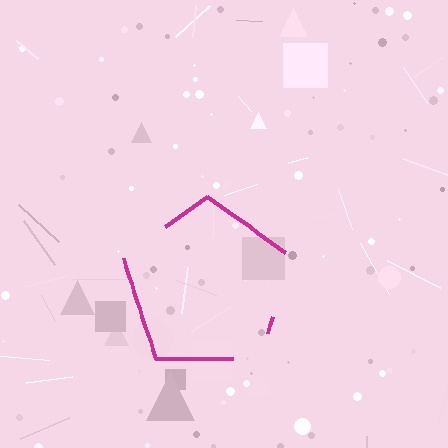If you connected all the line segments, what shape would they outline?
They would outline a pentagon.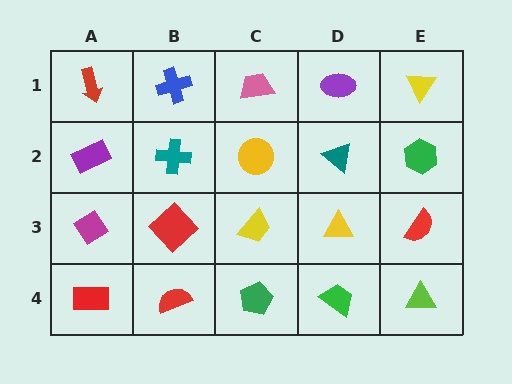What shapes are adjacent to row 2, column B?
A blue cross (row 1, column B), a red diamond (row 3, column B), a purple rectangle (row 2, column A), a yellow circle (row 2, column C).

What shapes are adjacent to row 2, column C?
A pink trapezoid (row 1, column C), a yellow trapezoid (row 3, column C), a teal cross (row 2, column B), a teal triangle (row 2, column D).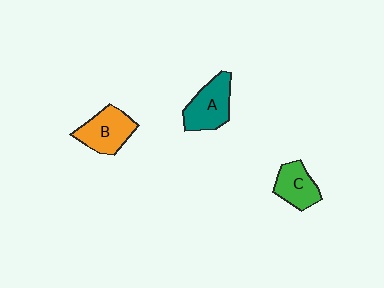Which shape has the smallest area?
Shape C (green).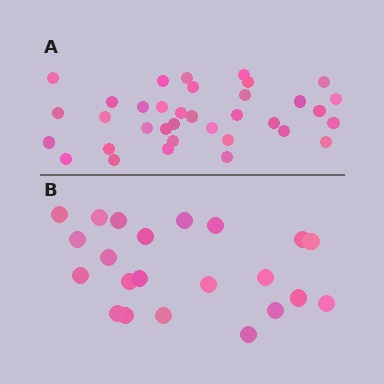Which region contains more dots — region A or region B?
Region A (the top region) has more dots.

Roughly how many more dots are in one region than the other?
Region A has approximately 15 more dots than region B.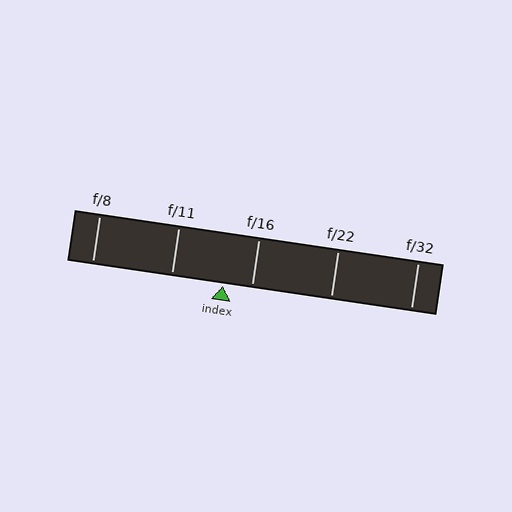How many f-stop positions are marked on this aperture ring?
There are 5 f-stop positions marked.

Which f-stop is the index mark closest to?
The index mark is closest to f/16.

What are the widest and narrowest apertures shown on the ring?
The widest aperture shown is f/8 and the narrowest is f/32.